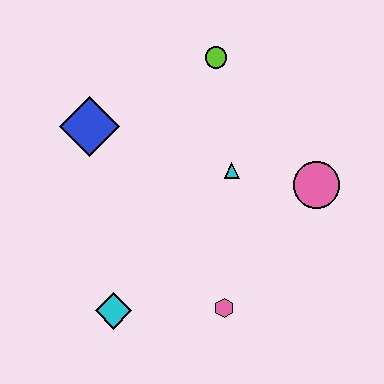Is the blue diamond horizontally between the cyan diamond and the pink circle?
No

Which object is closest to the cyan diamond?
The pink hexagon is closest to the cyan diamond.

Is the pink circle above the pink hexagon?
Yes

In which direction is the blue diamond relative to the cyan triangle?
The blue diamond is to the left of the cyan triangle.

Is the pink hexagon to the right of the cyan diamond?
Yes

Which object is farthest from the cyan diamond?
The lime circle is farthest from the cyan diamond.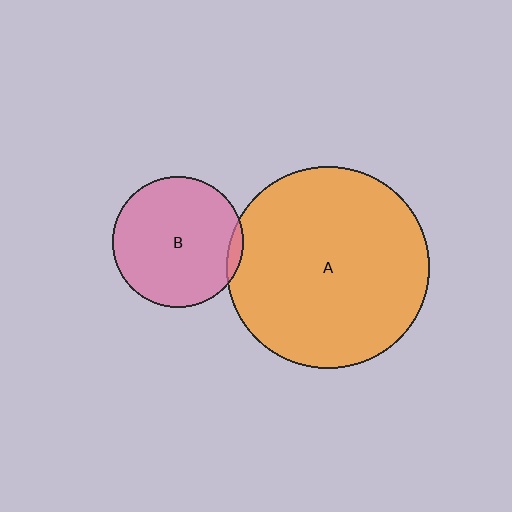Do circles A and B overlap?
Yes.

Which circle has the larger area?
Circle A (orange).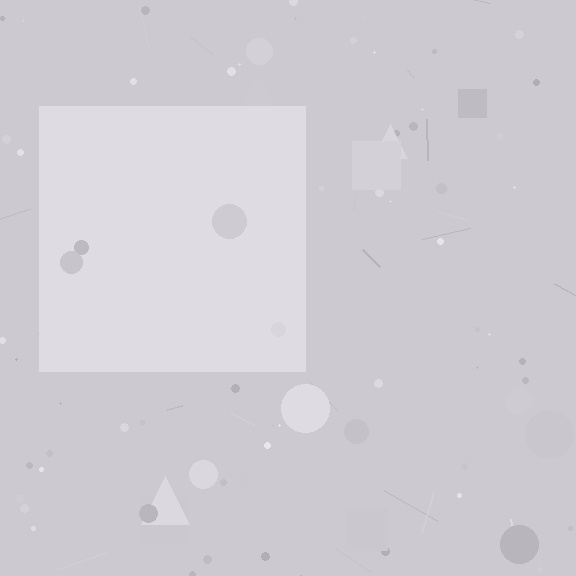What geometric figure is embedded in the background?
A square is embedded in the background.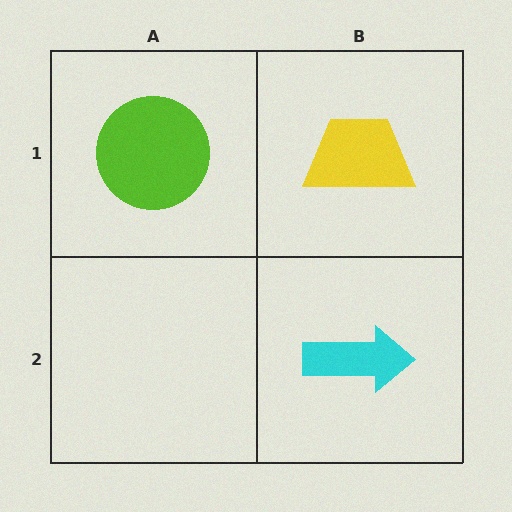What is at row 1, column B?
A yellow trapezoid.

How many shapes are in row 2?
1 shape.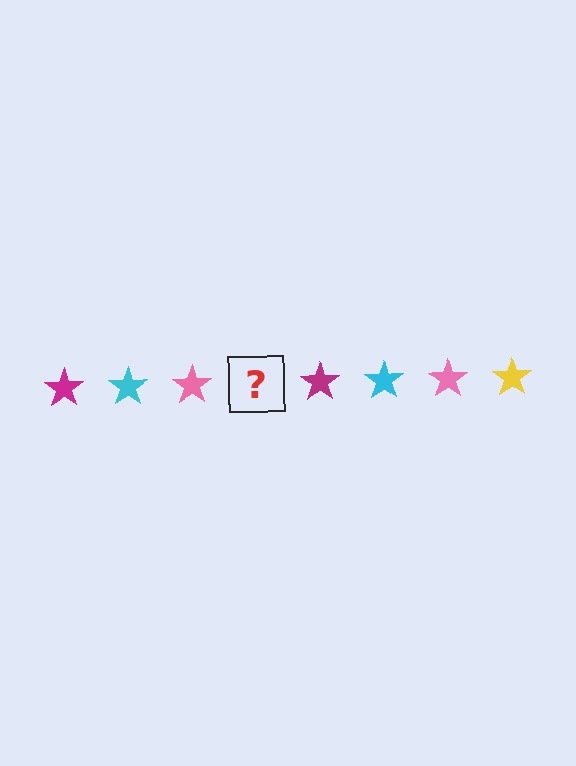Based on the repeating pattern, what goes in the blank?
The blank should be a yellow star.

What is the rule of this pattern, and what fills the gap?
The rule is that the pattern cycles through magenta, cyan, pink, yellow stars. The gap should be filled with a yellow star.